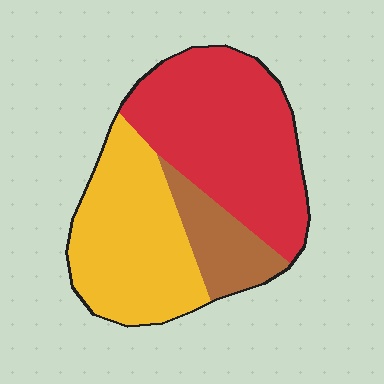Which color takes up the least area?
Brown, at roughly 15%.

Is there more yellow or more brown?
Yellow.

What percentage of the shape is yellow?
Yellow takes up about three eighths (3/8) of the shape.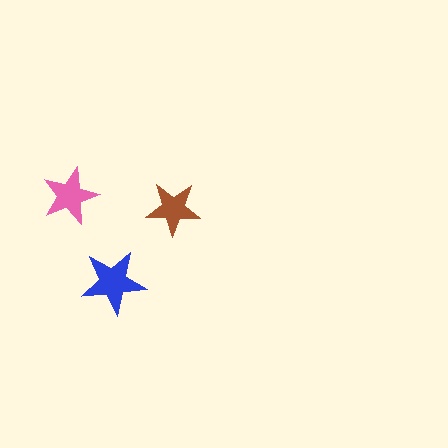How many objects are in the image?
There are 3 objects in the image.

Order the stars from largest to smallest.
the blue one, the pink one, the brown one.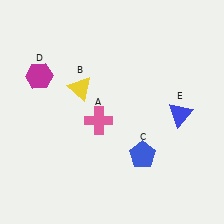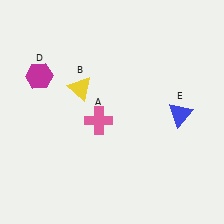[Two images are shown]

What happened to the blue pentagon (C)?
The blue pentagon (C) was removed in Image 2. It was in the bottom-right area of Image 1.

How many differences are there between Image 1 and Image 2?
There is 1 difference between the two images.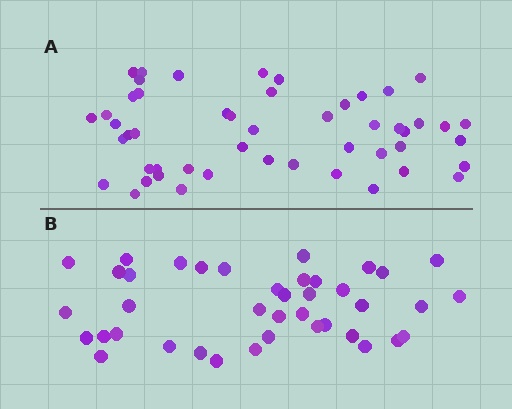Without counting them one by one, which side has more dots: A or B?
Region A (the top region) has more dots.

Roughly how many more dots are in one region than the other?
Region A has roughly 10 or so more dots than region B.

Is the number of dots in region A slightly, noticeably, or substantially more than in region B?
Region A has noticeably more, but not dramatically so. The ratio is roughly 1.2 to 1.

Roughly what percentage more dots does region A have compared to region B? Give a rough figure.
About 25% more.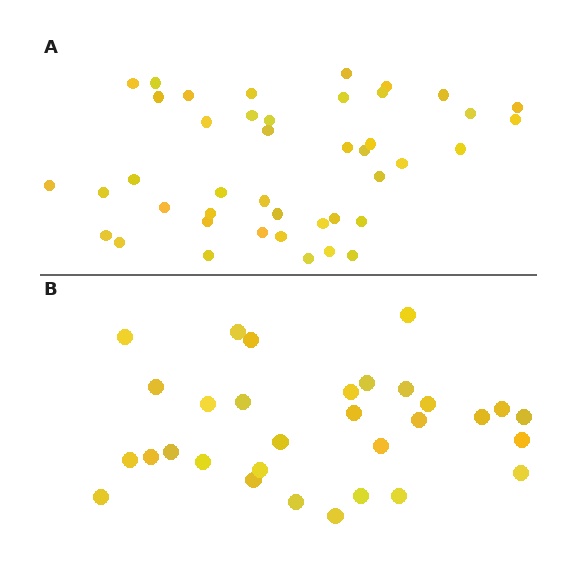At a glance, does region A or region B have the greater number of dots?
Region A (the top region) has more dots.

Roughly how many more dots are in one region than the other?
Region A has roughly 12 or so more dots than region B.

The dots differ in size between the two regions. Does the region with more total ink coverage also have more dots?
No. Region B has more total ink coverage because its dots are larger, but region A actually contains more individual dots. Total area can be misleading — the number of items is what matters here.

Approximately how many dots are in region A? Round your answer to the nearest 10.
About 40 dots. (The exact count is 43, which rounds to 40.)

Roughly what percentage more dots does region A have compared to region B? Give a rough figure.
About 40% more.